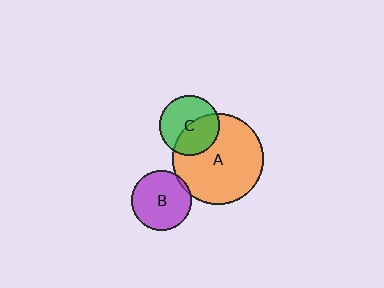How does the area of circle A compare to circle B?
Approximately 2.3 times.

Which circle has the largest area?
Circle A (orange).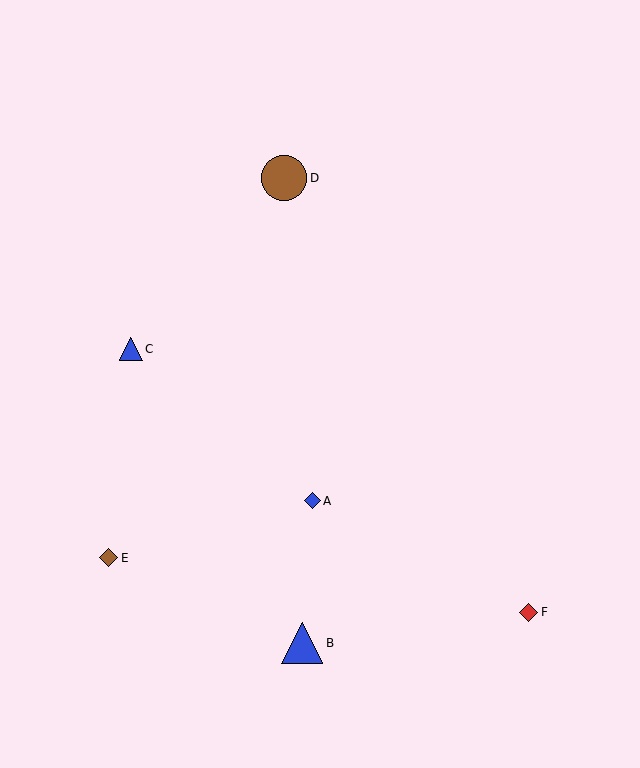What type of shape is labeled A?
Shape A is a blue diamond.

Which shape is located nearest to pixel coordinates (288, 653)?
The blue triangle (labeled B) at (302, 643) is nearest to that location.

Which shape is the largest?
The brown circle (labeled D) is the largest.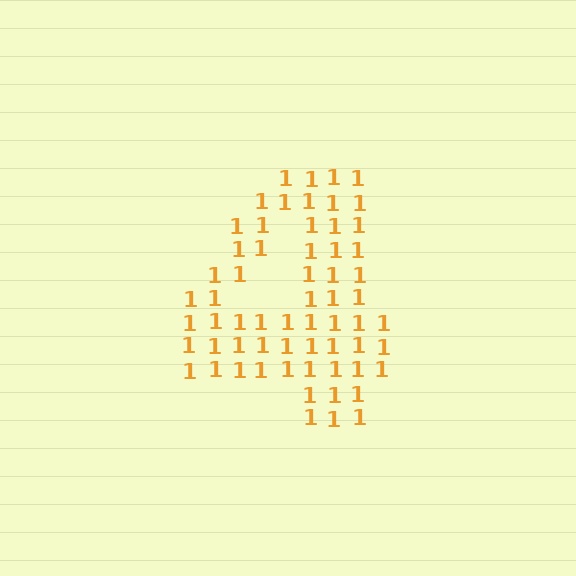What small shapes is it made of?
It is made of small digit 1's.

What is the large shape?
The large shape is the digit 4.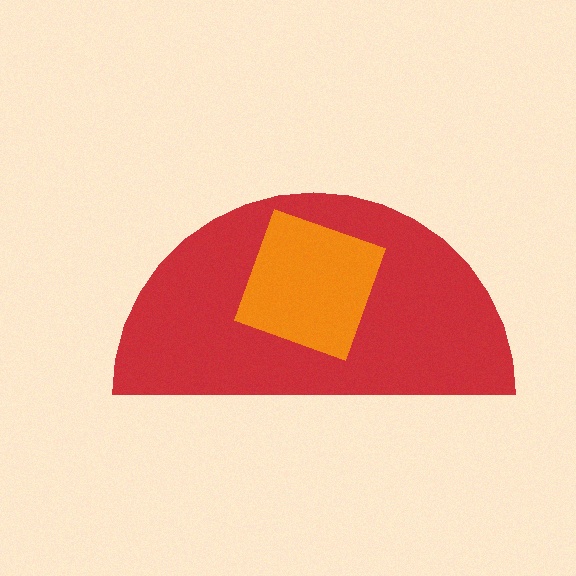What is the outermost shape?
The red semicircle.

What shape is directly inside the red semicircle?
The orange square.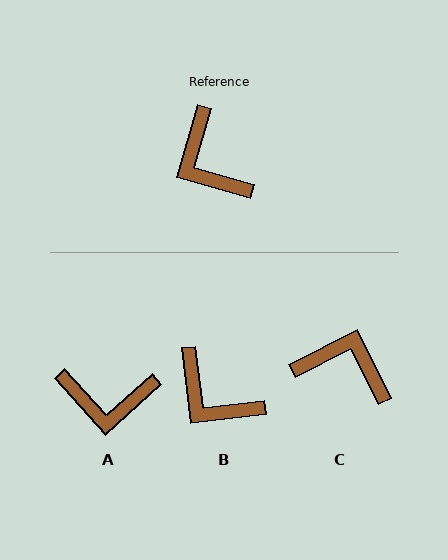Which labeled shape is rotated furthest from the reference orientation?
C, about 138 degrees away.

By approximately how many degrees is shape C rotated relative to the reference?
Approximately 138 degrees clockwise.